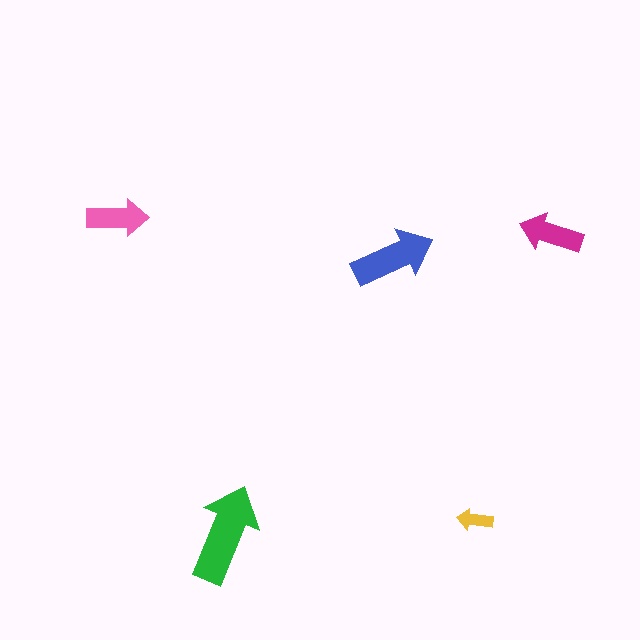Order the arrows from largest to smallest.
the green one, the blue one, the magenta one, the pink one, the yellow one.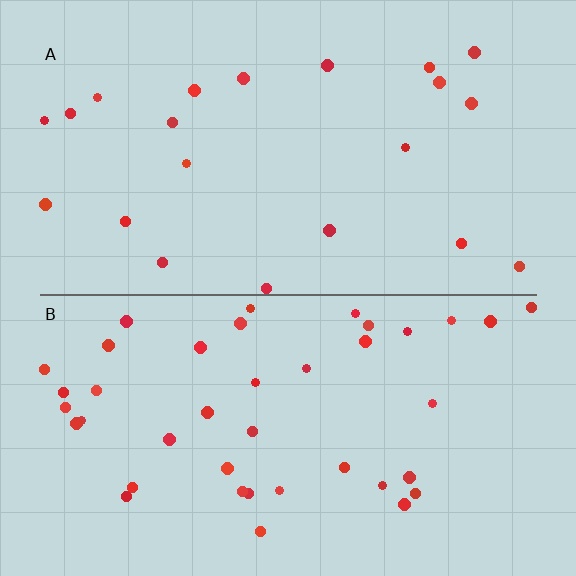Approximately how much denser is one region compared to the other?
Approximately 1.9× — region B over region A.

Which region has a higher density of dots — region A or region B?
B (the bottom).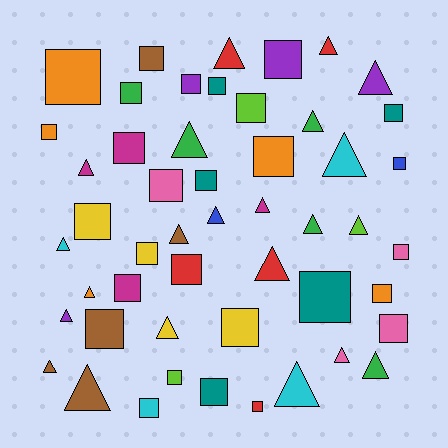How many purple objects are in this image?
There are 4 purple objects.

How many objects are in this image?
There are 50 objects.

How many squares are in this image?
There are 28 squares.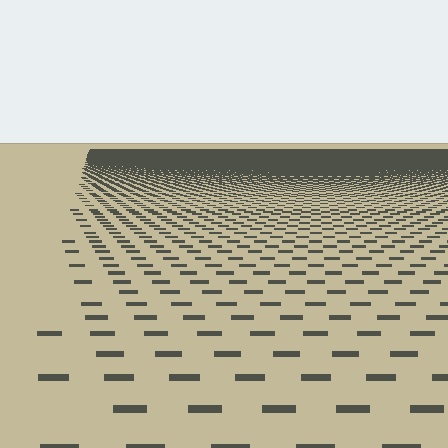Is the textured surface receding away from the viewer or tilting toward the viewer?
The surface is receding away from the viewer. Texture elements get smaller and denser toward the top.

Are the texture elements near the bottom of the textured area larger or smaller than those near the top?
Larger. Near the bottom, elements are closer to the viewer and appear at a bigger on-screen size.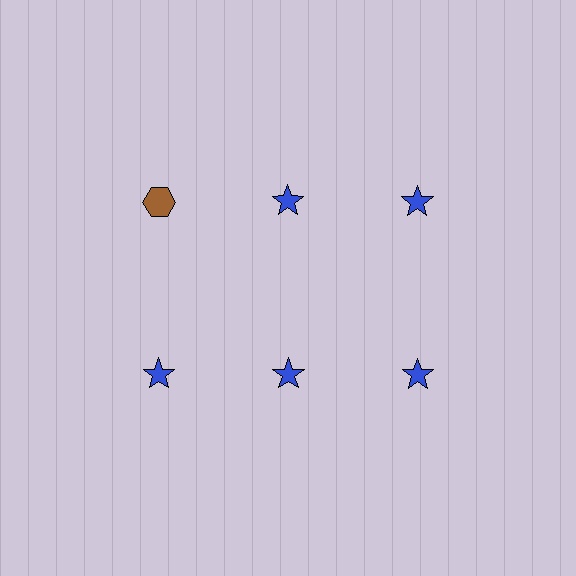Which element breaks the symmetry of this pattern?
The brown hexagon in the top row, leftmost column breaks the symmetry. All other shapes are blue stars.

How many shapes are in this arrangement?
There are 6 shapes arranged in a grid pattern.